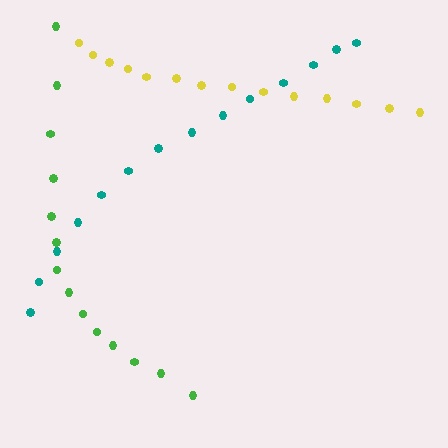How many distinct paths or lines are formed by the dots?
There are 3 distinct paths.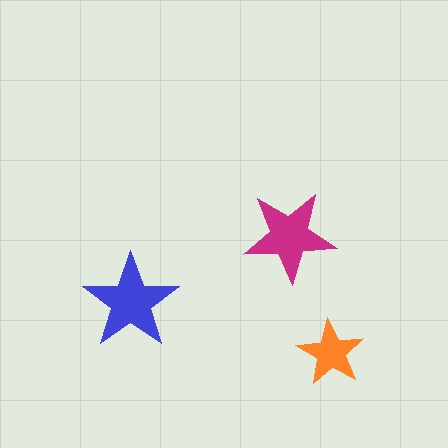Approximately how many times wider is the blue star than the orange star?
About 1.5 times wider.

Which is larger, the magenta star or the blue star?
The blue one.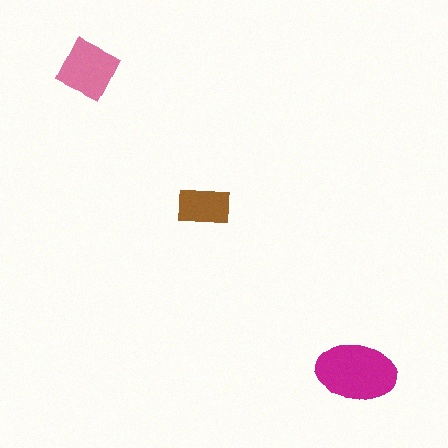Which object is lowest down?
The magenta ellipse is bottommost.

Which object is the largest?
The magenta ellipse.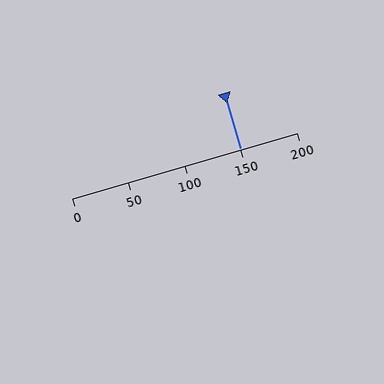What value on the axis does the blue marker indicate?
The marker indicates approximately 150.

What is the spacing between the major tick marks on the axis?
The major ticks are spaced 50 apart.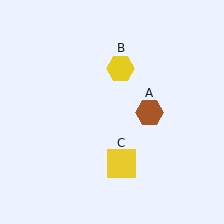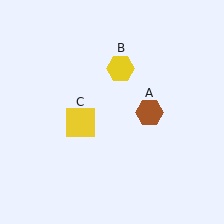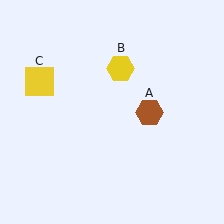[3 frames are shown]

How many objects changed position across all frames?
1 object changed position: yellow square (object C).